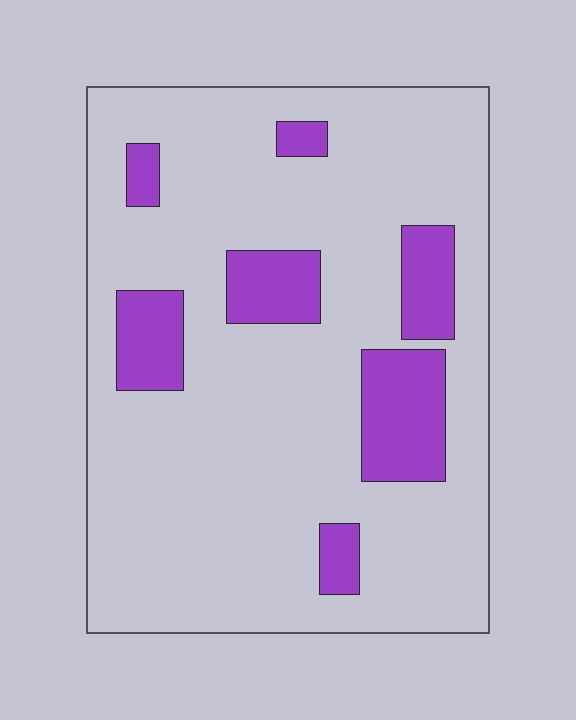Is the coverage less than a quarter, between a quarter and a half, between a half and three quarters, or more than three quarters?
Less than a quarter.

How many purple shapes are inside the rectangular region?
7.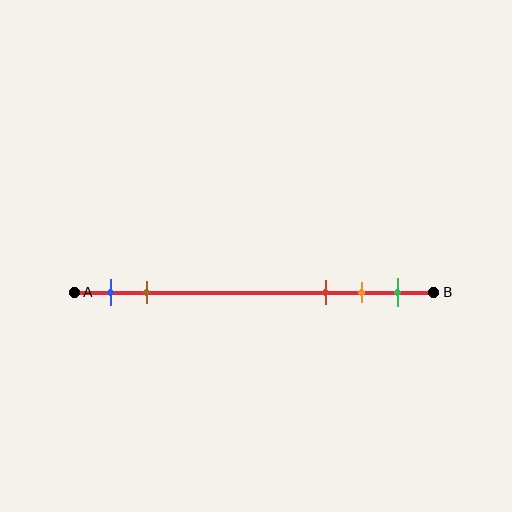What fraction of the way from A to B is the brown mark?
The brown mark is approximately 20% (0.2) of the way from A to B.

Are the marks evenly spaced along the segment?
No, the marks are not evenly spaced.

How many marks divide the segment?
There are 5 marks dividing the segment.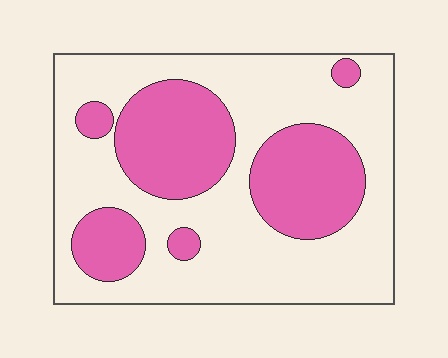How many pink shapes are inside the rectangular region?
6.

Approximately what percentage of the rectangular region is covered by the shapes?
Approximately 35%.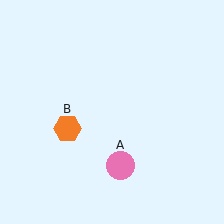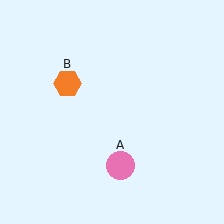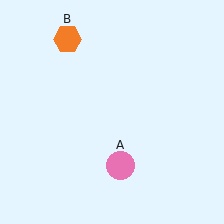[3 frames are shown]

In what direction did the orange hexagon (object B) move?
The orange hexagon (object B) moved up.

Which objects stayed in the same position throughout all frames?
Pink circle (object A) remained stationary.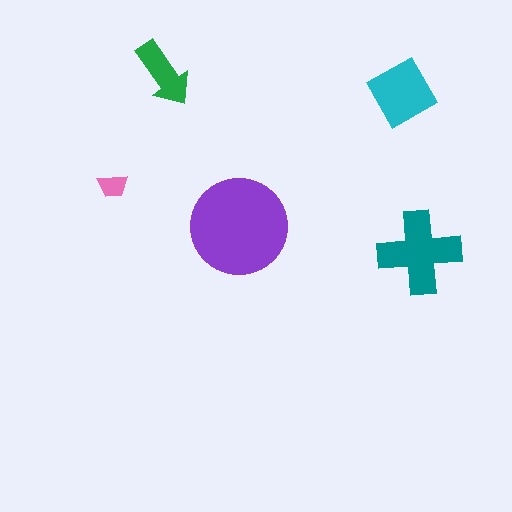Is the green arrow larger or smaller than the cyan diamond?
Smaller.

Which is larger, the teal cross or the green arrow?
The teal cross.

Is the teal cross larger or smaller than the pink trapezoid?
Larger.